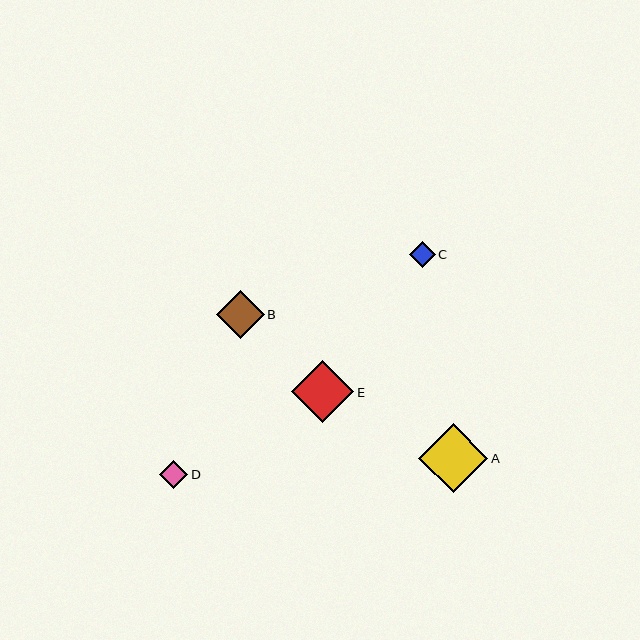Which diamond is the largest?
Diamond A is the largest with a size of approximately 69 pixels.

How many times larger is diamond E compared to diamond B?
Diamond E is approximately 1.3 times the size of diamond B.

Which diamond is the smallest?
Diamond C is the smallest with a size of approximately 26 pixels.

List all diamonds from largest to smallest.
From largest to smallest: A, E, B, D, C.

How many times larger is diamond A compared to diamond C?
Diamond A is approximately 2.7 times the size of diamond C.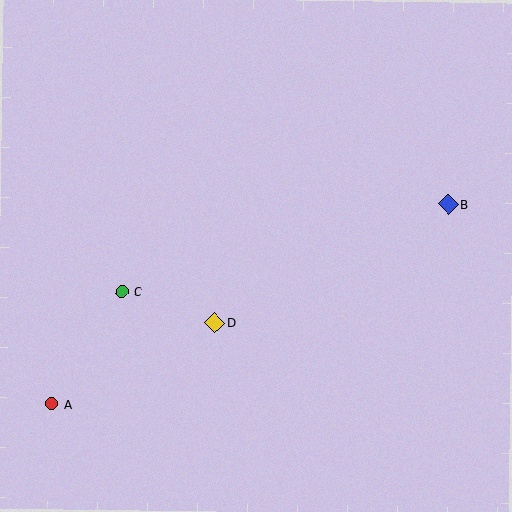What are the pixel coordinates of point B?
Point B is at (448, 204).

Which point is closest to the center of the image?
Point D at (215, 323) is closest to the center.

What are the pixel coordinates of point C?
Point C is at (122, 292).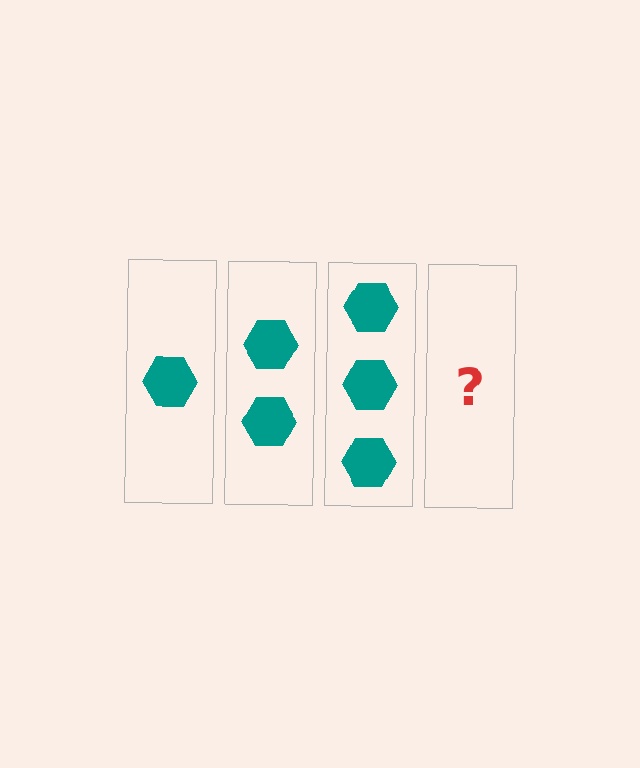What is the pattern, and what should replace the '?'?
The pattern is that each step adds one more hexagon. The '?' should be 4 hexagons.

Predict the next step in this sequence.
The next step is 4 hexagons.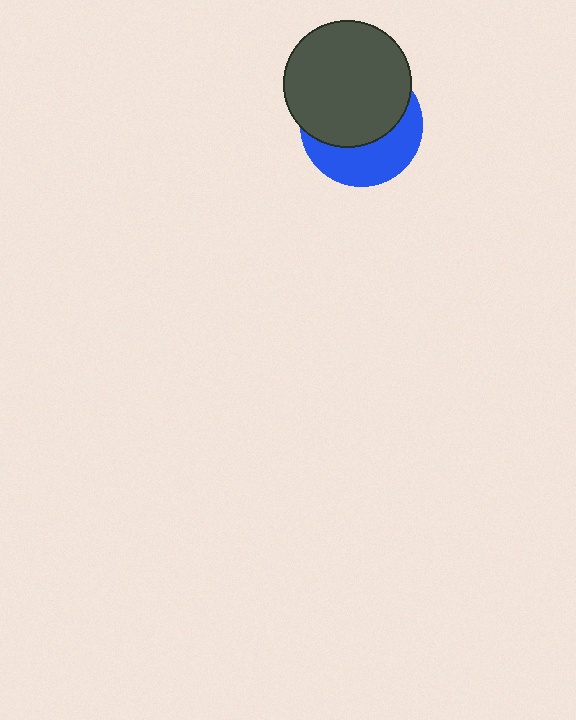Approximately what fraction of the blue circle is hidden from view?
Roughly 59% of the blue circle is hidden behind the dark gray circle.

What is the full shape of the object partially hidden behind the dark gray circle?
The partially hidden object is a blue circle.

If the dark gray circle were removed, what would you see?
You would see the complete blue circle.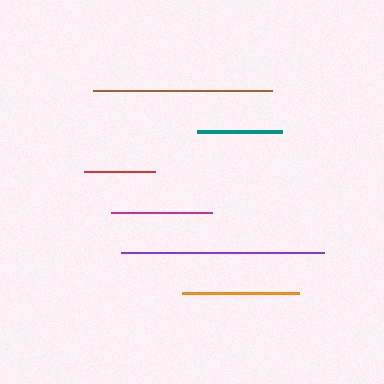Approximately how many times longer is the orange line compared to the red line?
The orange line is approximately 1.6 times the length of the red line.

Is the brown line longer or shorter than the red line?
The brown line is longer than the red line.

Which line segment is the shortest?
The red line is the shortest at approximately 72 pixels.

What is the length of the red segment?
The red segment is approximately 72 pixels long.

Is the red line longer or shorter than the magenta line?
The magenta line is longer than the red line.